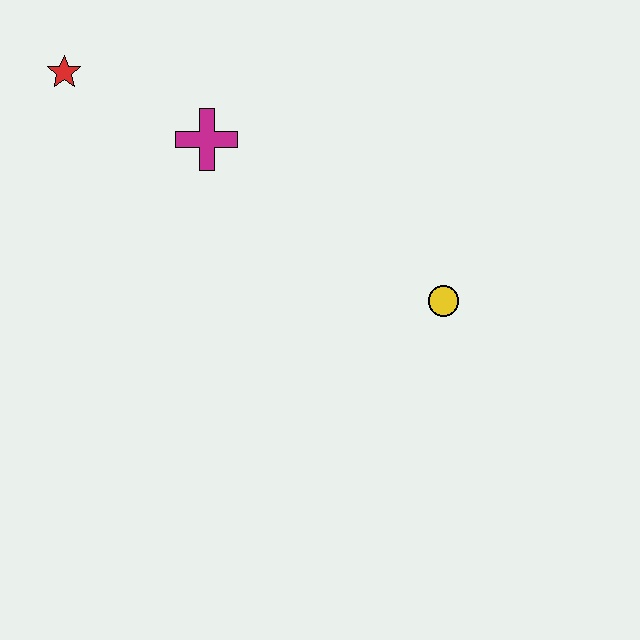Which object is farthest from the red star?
The yellow circle is farthest from the red star.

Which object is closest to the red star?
The magenta cross is closest to the red star.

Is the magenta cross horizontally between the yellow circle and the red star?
Yes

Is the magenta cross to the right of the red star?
Yes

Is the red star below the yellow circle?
No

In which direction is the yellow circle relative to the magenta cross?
The yellow circle is to the right of the magenta cross.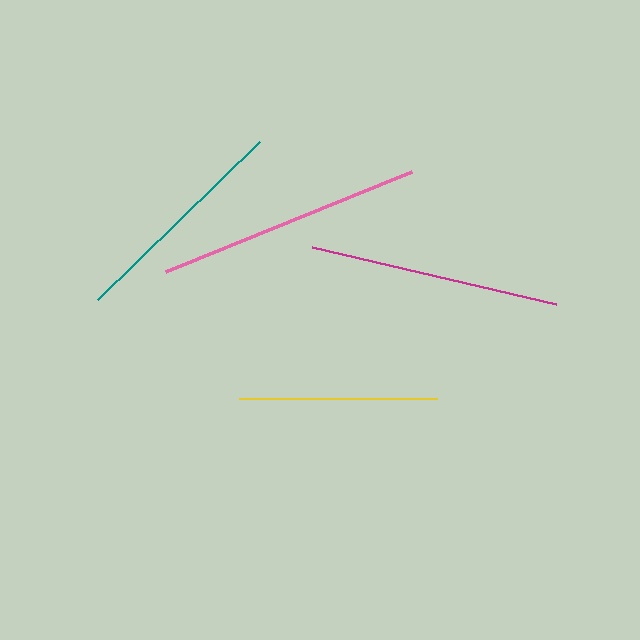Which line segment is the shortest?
The yellow line is the shortest at approximately 199 pixels.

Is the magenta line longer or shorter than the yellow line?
The magenta line is longer than the yellow line.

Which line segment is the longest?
The pink line is the longest at approximately 266 pixels.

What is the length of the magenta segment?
The magenta segment is approximately 251 pixels long.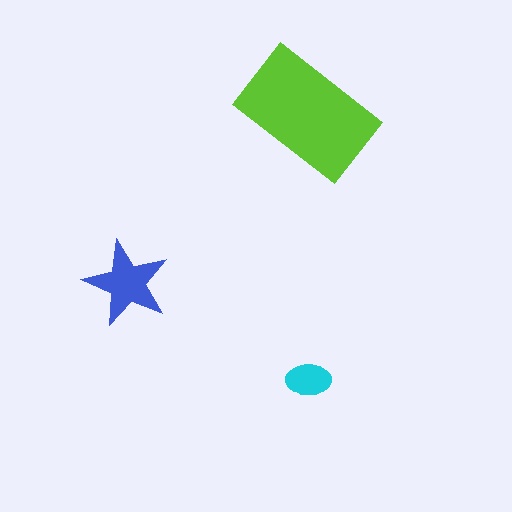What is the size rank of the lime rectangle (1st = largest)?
1st.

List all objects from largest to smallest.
The lime rectangle, the blue star, the cyan ellipse.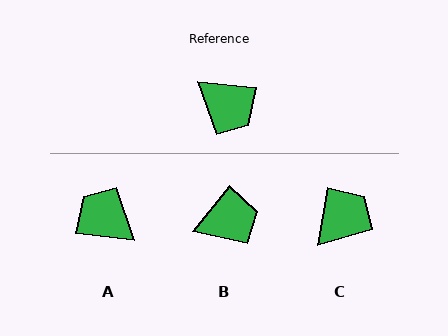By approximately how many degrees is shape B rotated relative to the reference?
Approximately 58 degrees counter-clockwise.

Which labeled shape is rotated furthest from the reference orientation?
A, about 179 degrees away.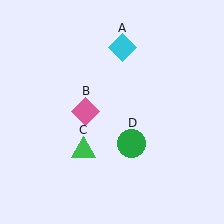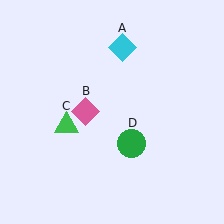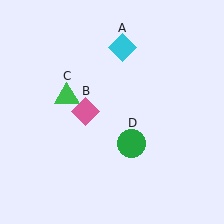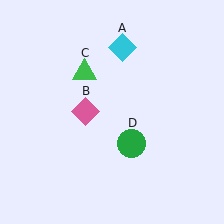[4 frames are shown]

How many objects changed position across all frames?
1 object changed position: green triangle (object C).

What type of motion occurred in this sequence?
The green triangle (object C) rotated clockwise around the center of the scene.